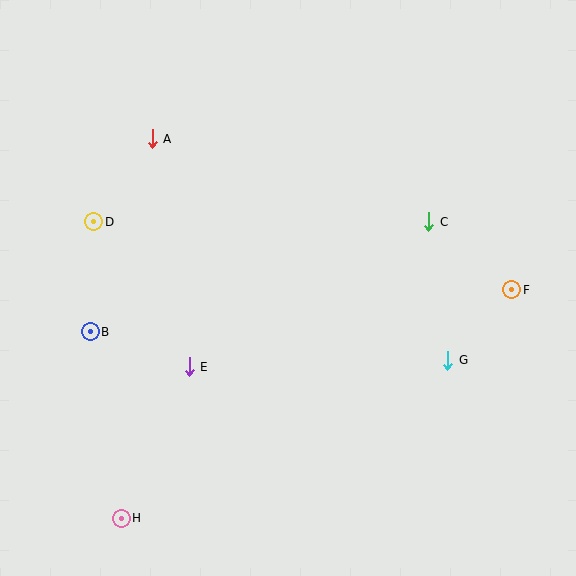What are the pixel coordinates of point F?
Point F is at (512, 290).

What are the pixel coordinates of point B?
Point B is at (90, 332).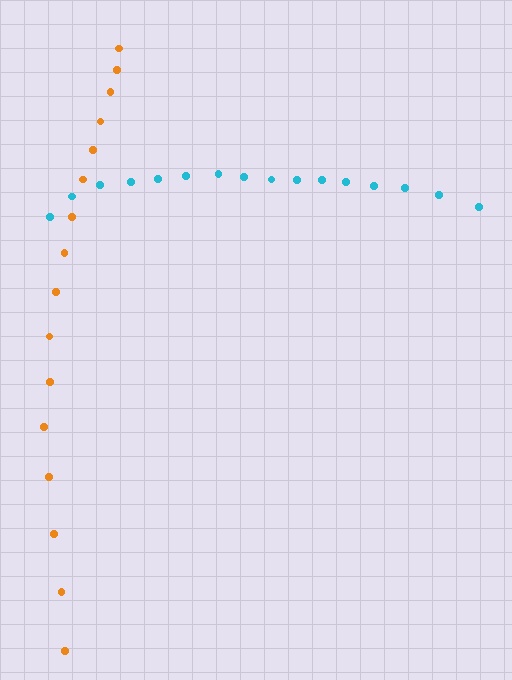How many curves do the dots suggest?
There are 2 distinct paths.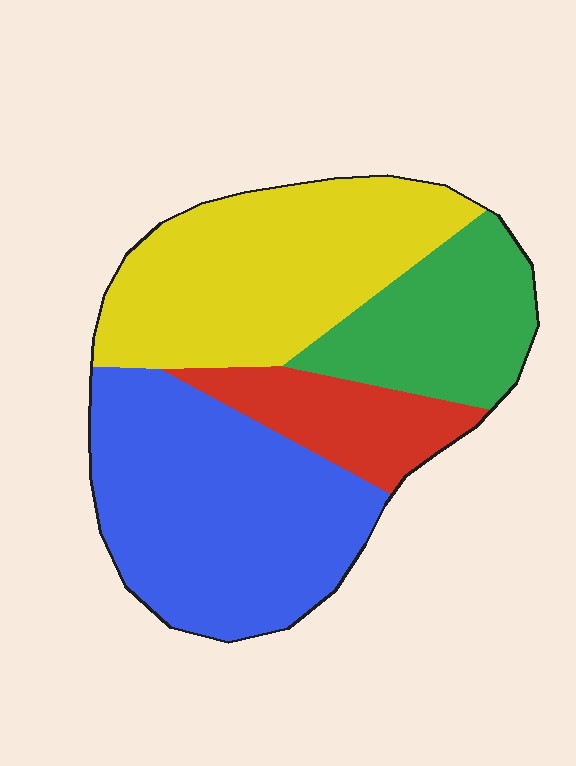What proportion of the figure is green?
Green takes up less than a quarter of the figure.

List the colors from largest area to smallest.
From largest to smallest: blue, yellow, green, red.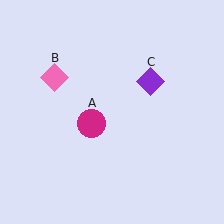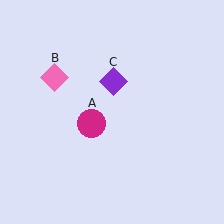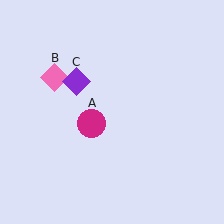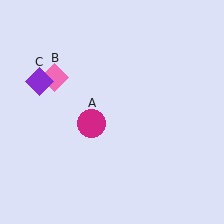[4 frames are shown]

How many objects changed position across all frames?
1 object changed position: purple diamond (object C).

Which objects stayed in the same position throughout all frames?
Magenta circle (object A) and pink diamond (object B) remained stationary.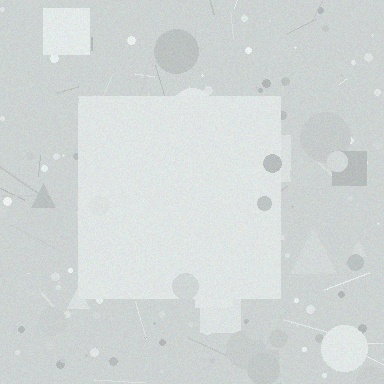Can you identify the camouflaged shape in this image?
The camouflaged shape is a square.